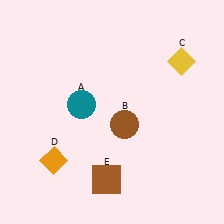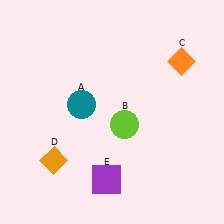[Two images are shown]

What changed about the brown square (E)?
In Image 1, E is brown. In Image 2, it changed to purple.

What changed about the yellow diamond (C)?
In Image 1, C is yellow. In Image 2, it changed to orange.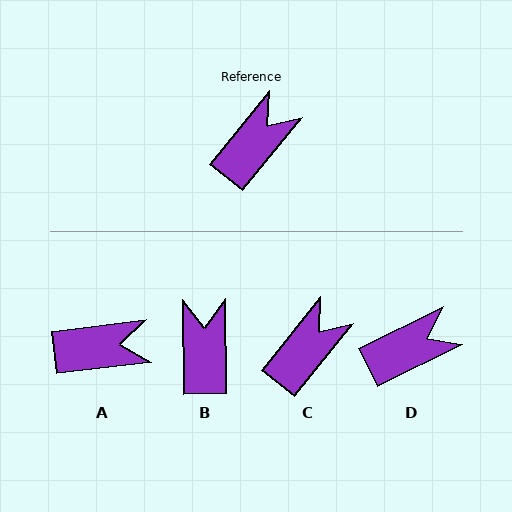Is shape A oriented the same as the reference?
No, it is off by about 44 degrees.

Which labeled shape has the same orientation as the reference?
C.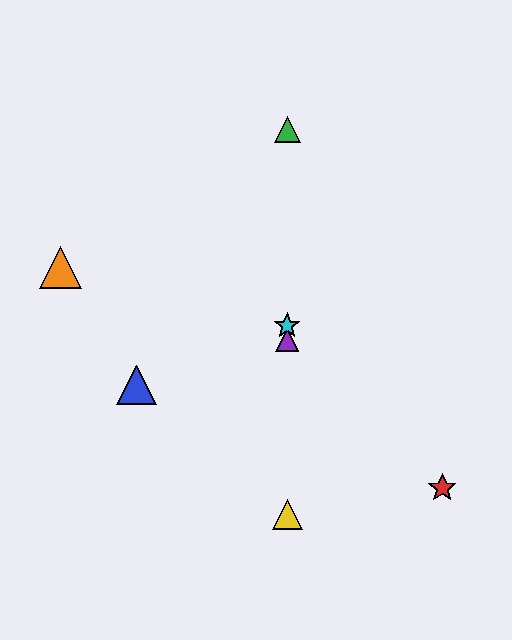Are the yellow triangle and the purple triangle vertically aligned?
Yes, both are at x≈287.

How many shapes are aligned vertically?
4 shapes (the green triangle, the yellow triangle, the purple triangle, the cyan star) are aligned vertically.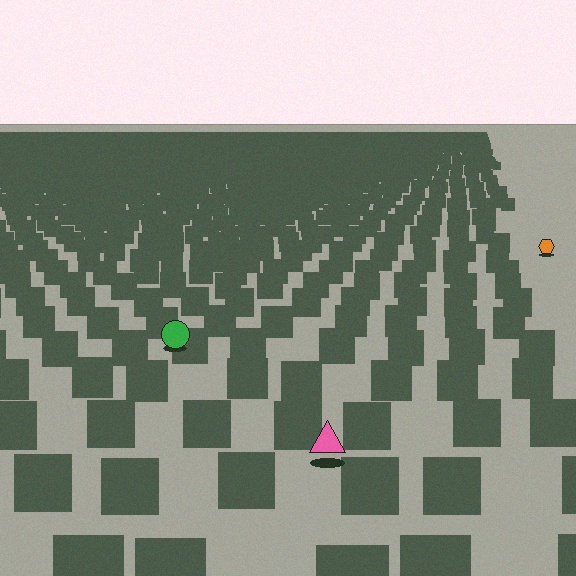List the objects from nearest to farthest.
From nearest to farthest: the pink triangle, the green circle, the orange hexagon.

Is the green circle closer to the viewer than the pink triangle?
No. The pink triangle is closer — you can tell from the texture gradient: the ground texture is coarser near it.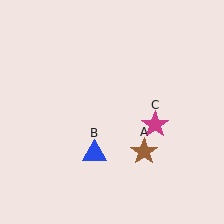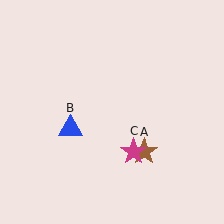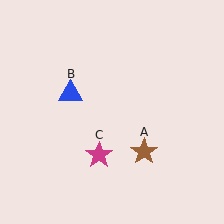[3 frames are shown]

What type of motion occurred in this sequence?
The blue triangle (object B), magenta star (object C) rotated clockwise around the center of the scene.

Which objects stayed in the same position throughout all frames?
Brown star (object A) remained stationary.